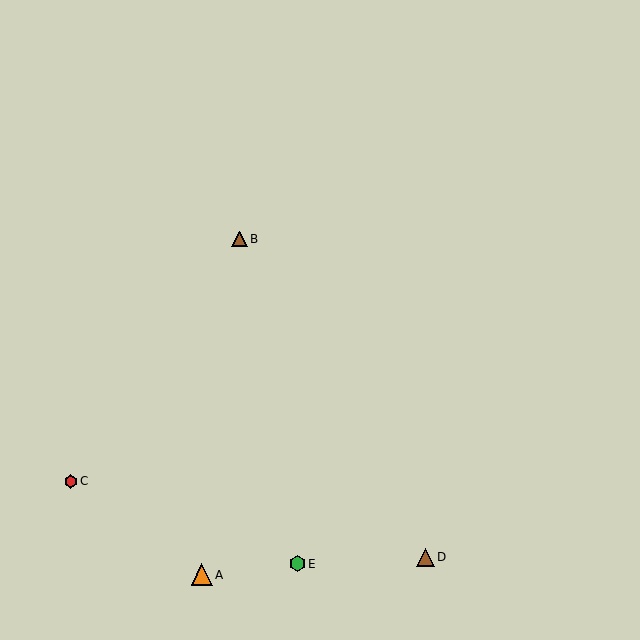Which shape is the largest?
The orange triangle (labeled A) is the largest.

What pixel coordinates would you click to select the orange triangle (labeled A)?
Click at (202, 575) to select the orange triangle A.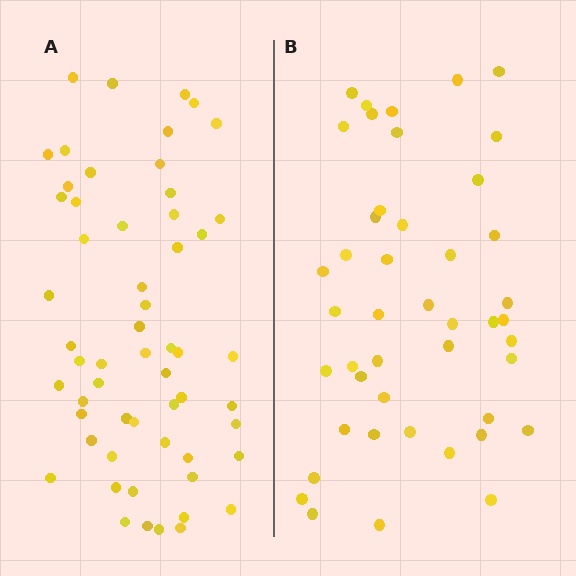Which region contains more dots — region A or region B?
Region A (the left region) has more dots.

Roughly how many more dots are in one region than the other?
Region A has roughly 12 or so more dots than region B.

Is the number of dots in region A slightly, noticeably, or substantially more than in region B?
Region A has noticeably more, but not dramatically so. The ratio is roughly 1.3 to 1.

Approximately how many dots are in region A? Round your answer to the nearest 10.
About 60 dots. (The exact count is 57, which rounds to 60.)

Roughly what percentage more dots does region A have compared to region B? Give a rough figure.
About 25% more.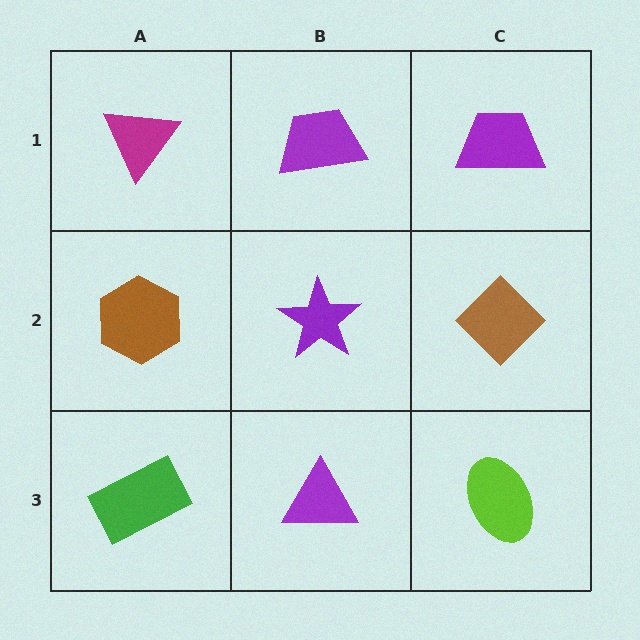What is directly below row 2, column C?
A lime ellipse.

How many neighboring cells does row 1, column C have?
2.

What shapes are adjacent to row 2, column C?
A purple trapezoid (row 1, column C), a lime ellipse (row 3, column C), a purple star (row 2, column B).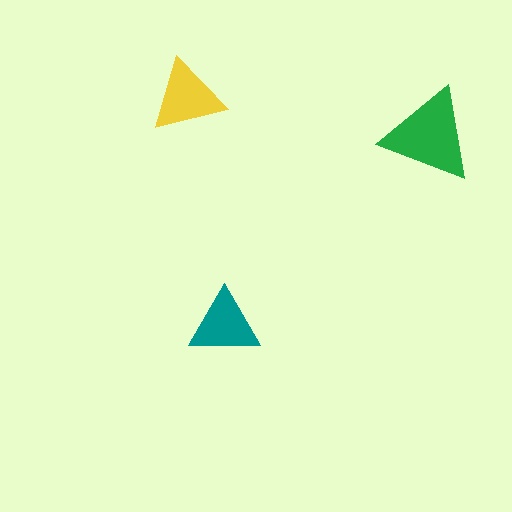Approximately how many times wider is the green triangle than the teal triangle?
About 1.5 times wider.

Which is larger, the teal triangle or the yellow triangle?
The yellow one.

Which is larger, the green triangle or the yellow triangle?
The green one.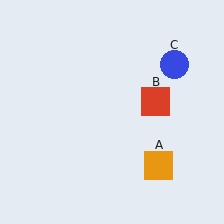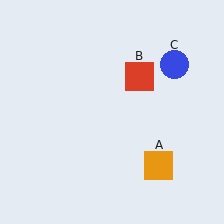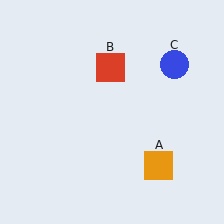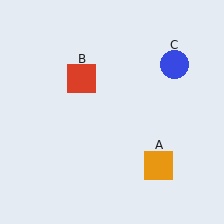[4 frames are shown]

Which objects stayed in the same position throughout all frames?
Orange square (object A) and blue circle (object C) remained stationary.